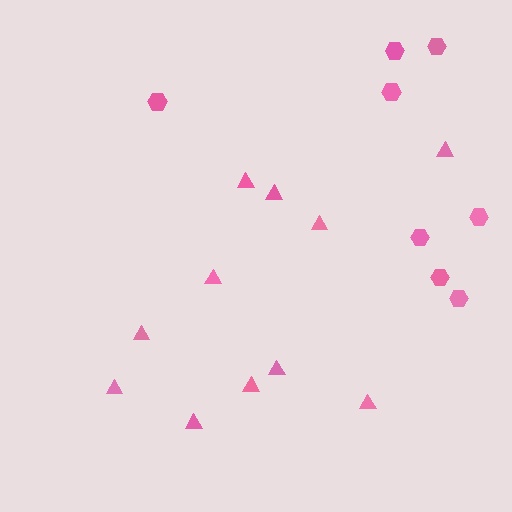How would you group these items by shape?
There are 2 groups: one group of triangles (11) and one group of hexagons (8).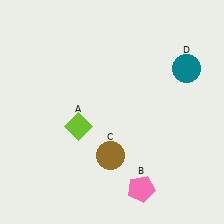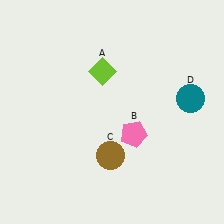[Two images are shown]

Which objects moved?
The objects that moved are: the lime diamond (A), the pink pentagon (B), the teal circle (D).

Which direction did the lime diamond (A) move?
The lime diamond (A) moved up.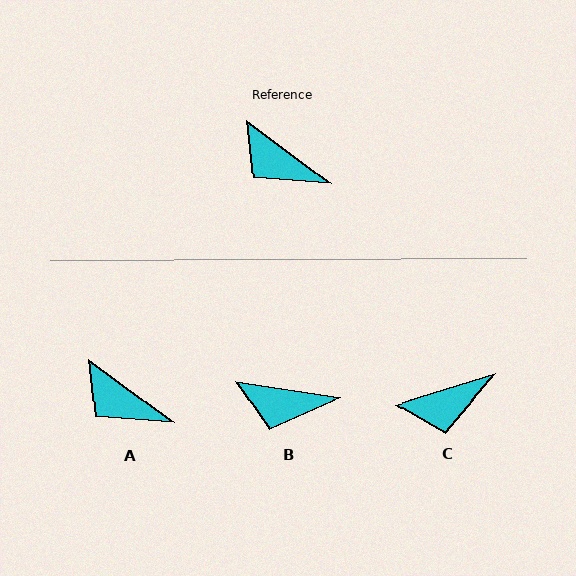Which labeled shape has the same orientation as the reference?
A.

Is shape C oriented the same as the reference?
No, it is off by about 53 degrees.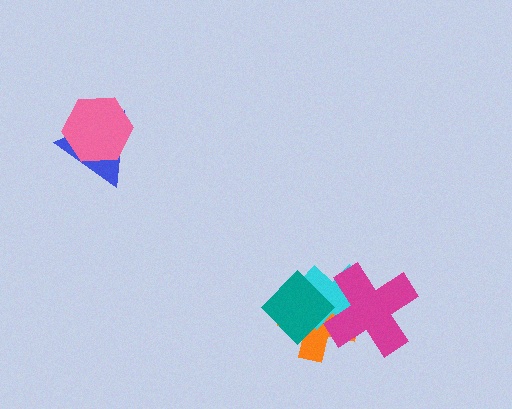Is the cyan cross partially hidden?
Yes, it is partially covered by another shape.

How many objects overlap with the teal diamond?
3 objects overlap with the teal diamond.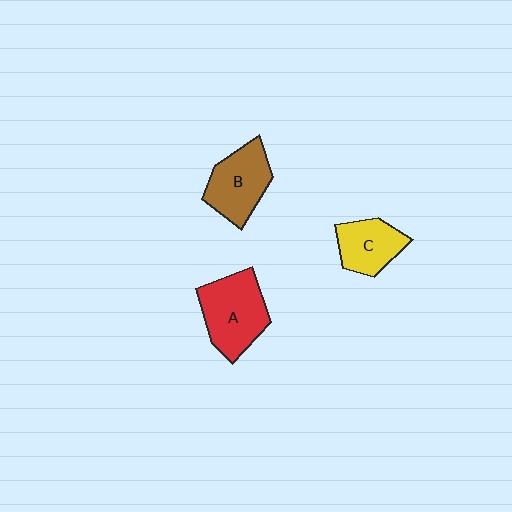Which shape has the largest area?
Shape A (red).